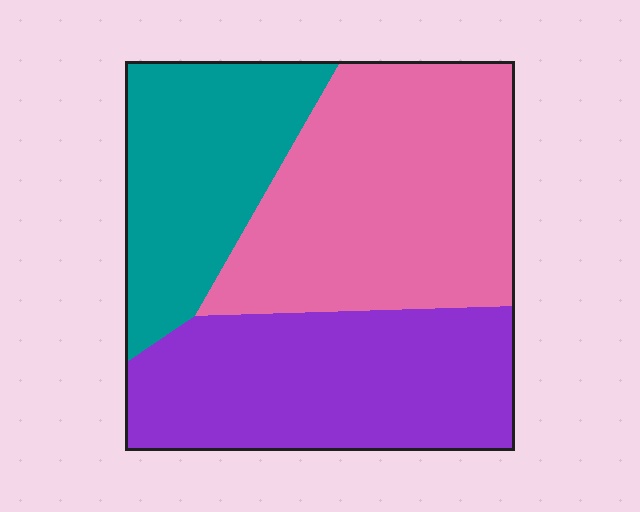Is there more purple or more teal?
Purple.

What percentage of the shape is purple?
Purple covers 35% of the shape.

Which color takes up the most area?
Pink, at roughly 40%.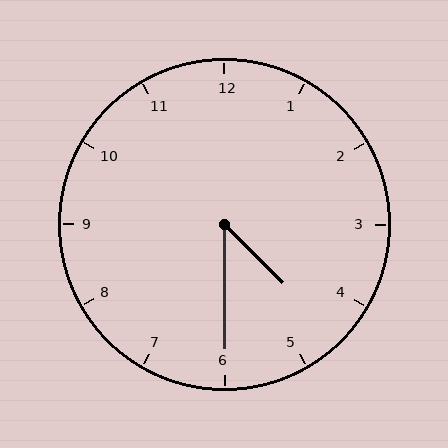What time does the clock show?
4:30.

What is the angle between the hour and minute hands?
Approximately 45 degrees.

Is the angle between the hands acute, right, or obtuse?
It is acute.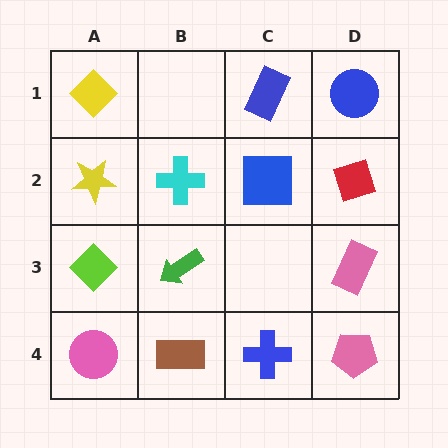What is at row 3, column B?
A green arrow.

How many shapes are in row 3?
3 shapes.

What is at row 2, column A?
A yellow star.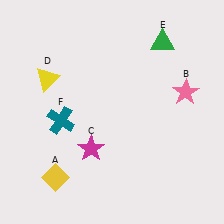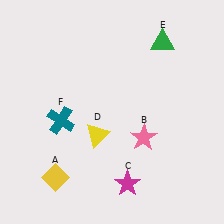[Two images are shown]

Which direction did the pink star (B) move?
The pink star (B) moved down.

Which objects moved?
The objects that moved are: the pink star (B), the magenta star (C), the yellow triangle (D).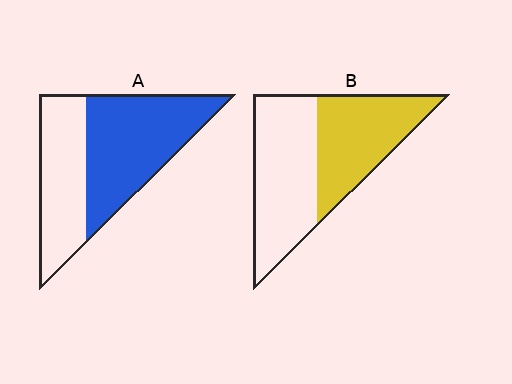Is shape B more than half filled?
No.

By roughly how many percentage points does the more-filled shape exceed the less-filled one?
By roughly 10 percentage points (A over B).